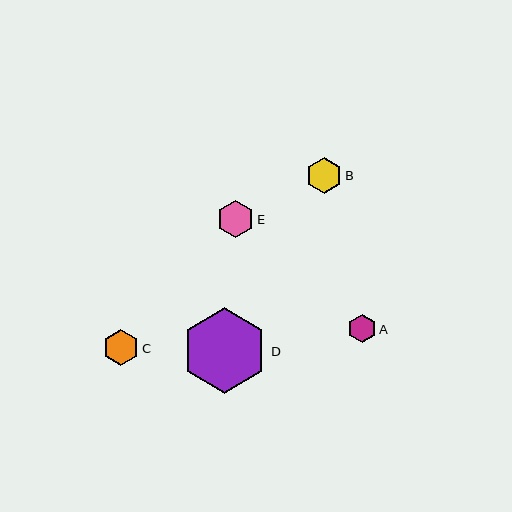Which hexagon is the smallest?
Hexagon A is the smallest with a size of approximately 29 pixels.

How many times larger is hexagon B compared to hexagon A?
Hexagon B is approximately 1.3 times the size of hexagon A.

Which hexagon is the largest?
Hexagon D is the largest with a size of approximately 86 pixels.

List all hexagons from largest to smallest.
From largest to smallest: D, E, B, C, A.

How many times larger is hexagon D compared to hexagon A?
Hexagon D is approximately 3.0 times the size of hexagon A.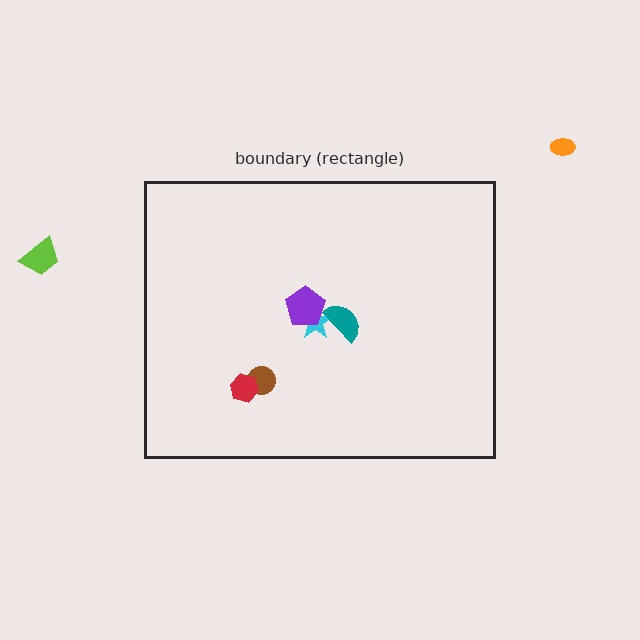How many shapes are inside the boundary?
5 inside, 2 outside.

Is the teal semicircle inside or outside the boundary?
Inside.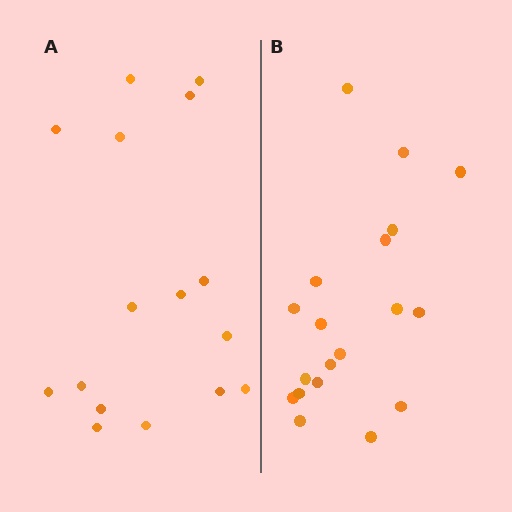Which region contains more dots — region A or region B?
Region B (the right region) has more dots.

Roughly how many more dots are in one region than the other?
Region B has just a few more — roughly 2 or 3 more dots than region A.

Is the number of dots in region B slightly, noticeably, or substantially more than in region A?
Region B has only slightly more — the two regions are fairly close. The ratio is roughly 1.2 to 1.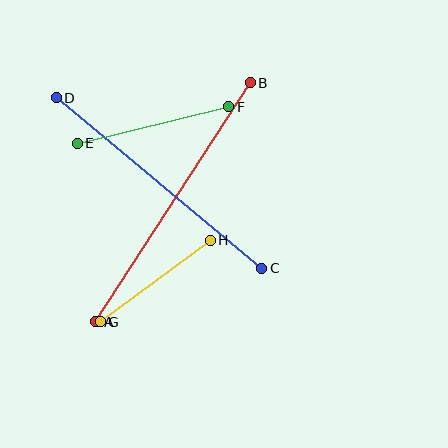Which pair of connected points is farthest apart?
Points A and B are farthest apart.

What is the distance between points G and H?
The distance is approximately 137 pixels.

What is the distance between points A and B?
The distance is approximately 285 pixels.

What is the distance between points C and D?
The distance is approximately 267 pixels.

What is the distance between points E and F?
The distance is approximately 156 pixels.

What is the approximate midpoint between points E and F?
The midpoint is at approximately (153, 125) pixels.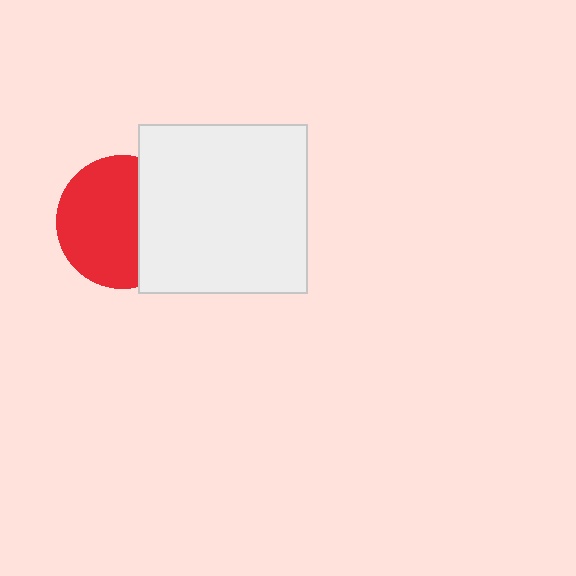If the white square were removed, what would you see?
You would see the complete red circle.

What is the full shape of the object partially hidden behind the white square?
The partially hidden object is a red circle.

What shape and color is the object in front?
The object in front is a white square.